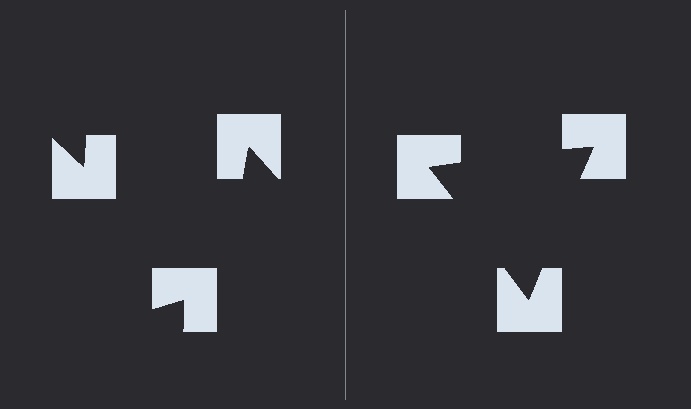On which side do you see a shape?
An illusory triangle appears on the right side. On the left side the wedge cuts are rotated, so no coherent shape forms.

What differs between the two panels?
The notched squares are positioned identically on both sides; only the wedge orientations differ. On the right they align to a triangle; on the left they are misaligned.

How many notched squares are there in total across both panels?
6 — 3 on each side.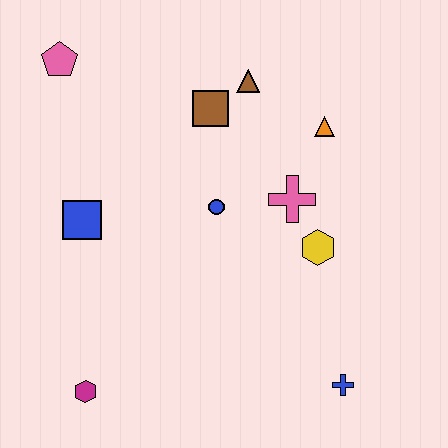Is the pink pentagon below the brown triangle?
No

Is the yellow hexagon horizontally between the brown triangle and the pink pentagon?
No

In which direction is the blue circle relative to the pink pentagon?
The blue circle is to the right of the pink pentagon.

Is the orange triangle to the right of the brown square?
Yes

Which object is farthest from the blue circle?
The magenta hexagon is farthest from the blue circle.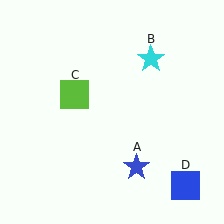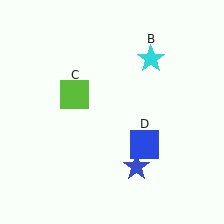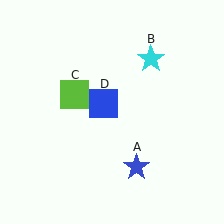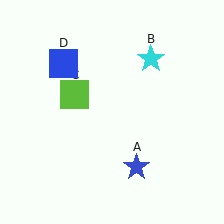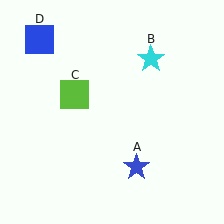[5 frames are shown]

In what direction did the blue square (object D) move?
The blue square (object D) moved up and to the left.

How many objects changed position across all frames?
1 object changed position: blue square (object D).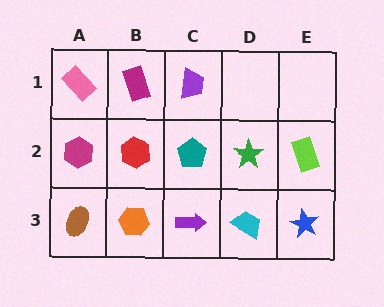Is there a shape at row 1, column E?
No, that cell is empty.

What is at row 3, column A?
A brown ellipse.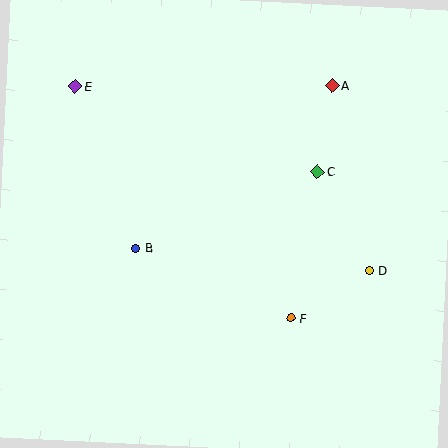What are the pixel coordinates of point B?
Point B is at (136, 248).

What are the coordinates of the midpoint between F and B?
The midpoint between F and B is at (213, 283).